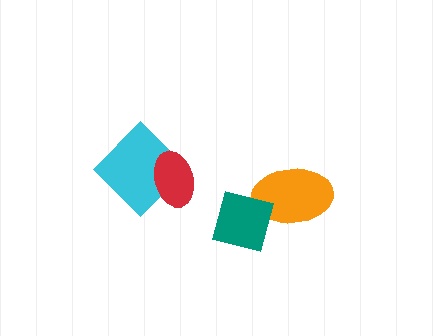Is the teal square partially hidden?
No, no other shape covers it.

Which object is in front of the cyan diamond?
The red ellipse is in front of the cyan diamond.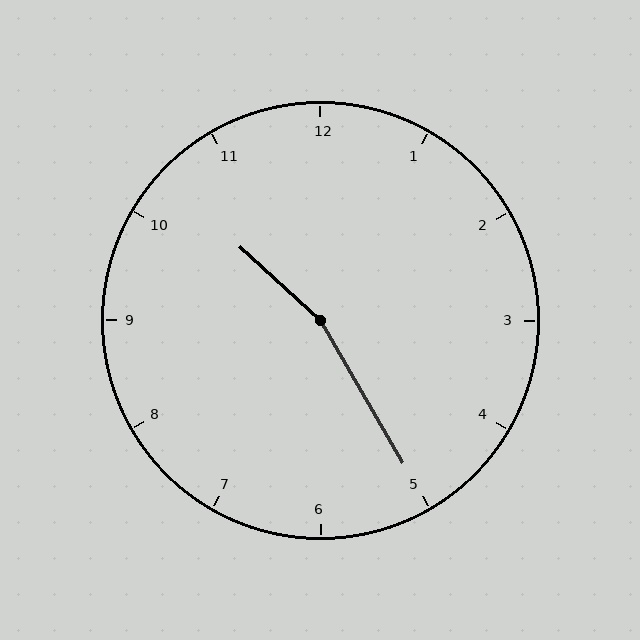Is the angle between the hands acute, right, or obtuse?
It is obtuse.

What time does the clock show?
10:25.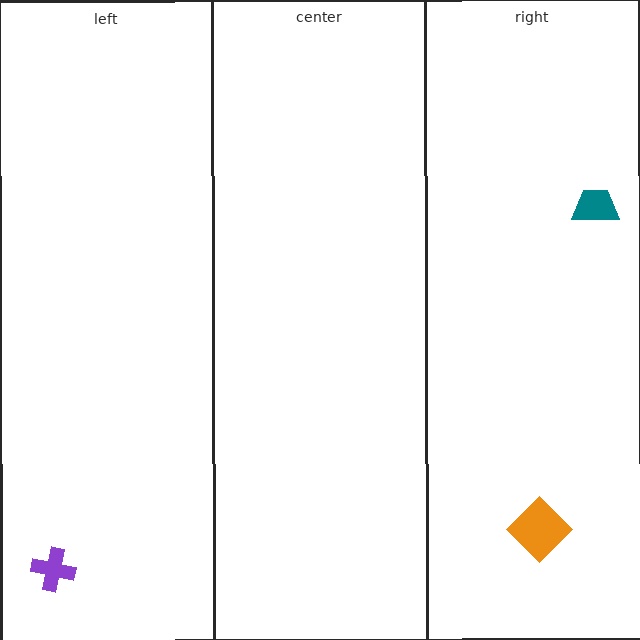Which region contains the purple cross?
The left region.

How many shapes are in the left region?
1.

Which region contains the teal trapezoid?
The right region.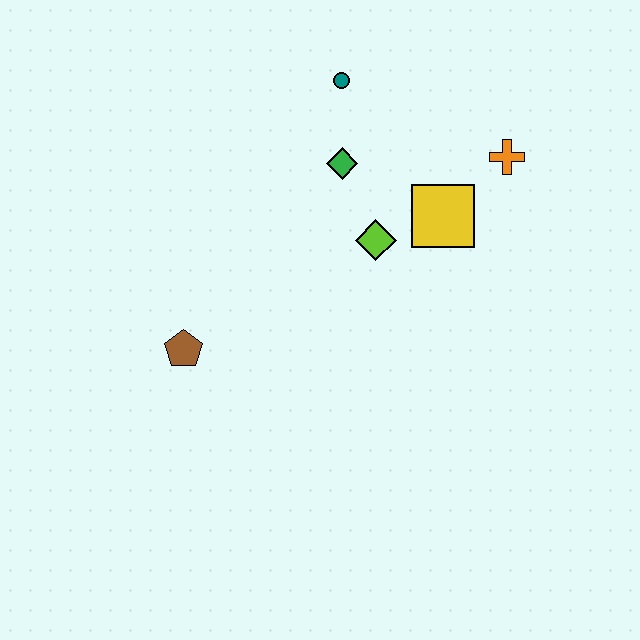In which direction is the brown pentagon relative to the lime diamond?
The brown pentagon is to the left of the lime diamond.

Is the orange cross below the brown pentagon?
No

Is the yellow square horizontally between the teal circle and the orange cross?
Yes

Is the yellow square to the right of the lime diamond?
Yes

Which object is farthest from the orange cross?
The brown pentagon is farthest from the orange cross.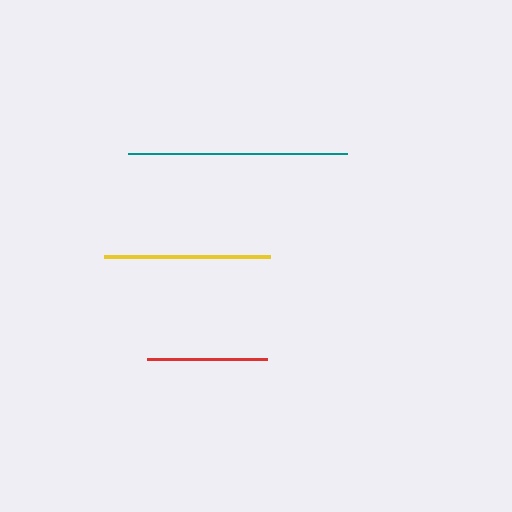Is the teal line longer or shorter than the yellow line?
The teal line is longer than the yellow line.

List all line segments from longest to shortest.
From longest to shortest: teal, yellow, red.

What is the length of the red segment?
The red segment is approximately 120 pixels long.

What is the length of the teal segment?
The teal segment is approximately 219 pixels long.